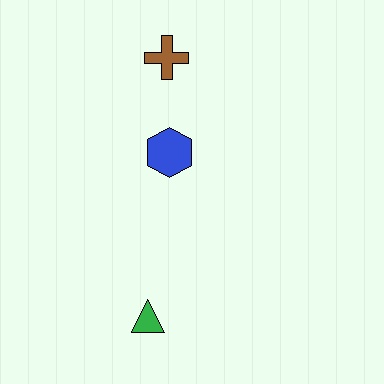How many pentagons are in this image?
There are no pentagons.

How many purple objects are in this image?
There are no purple objects.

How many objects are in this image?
There are 3 objects.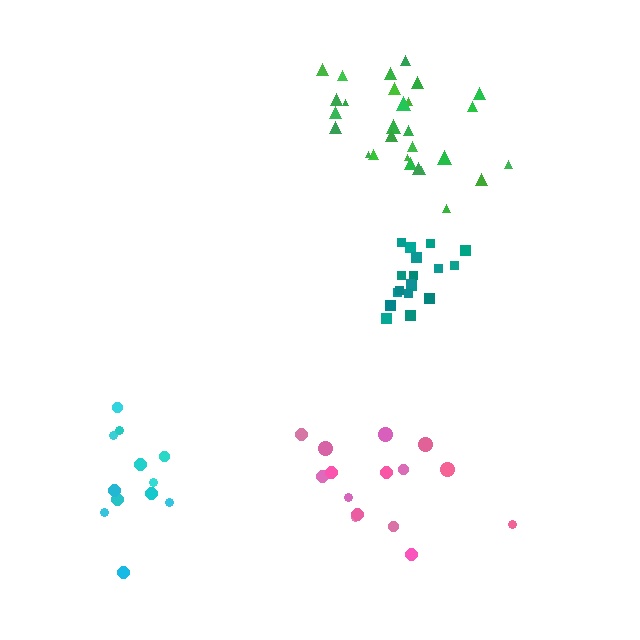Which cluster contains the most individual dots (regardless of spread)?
Green (28).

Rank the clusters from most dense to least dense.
teal, green, pink, cyan.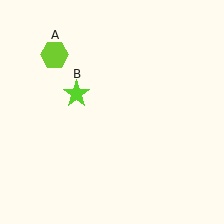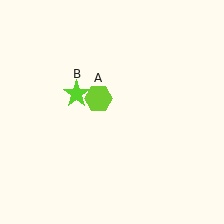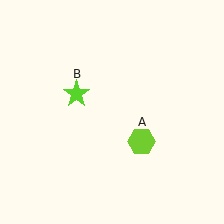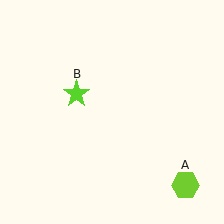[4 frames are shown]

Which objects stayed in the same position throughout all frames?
Lime star (object B) remained stationary.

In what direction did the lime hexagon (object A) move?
The lime hexagon (object A) moved down and to the right.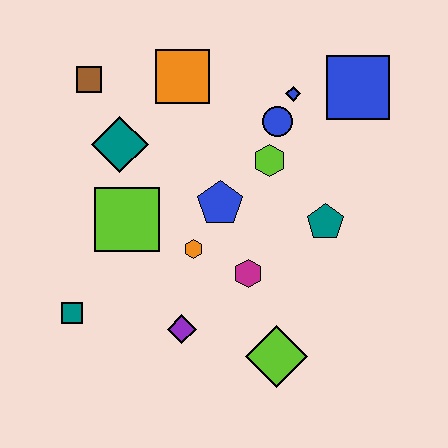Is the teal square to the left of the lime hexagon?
Yes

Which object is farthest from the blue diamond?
The teal square is farthest from the blue diamond.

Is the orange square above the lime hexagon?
Yes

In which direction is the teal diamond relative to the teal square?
The teal diamond is above the teal square.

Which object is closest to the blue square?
The blue diamond is closest to the blue square.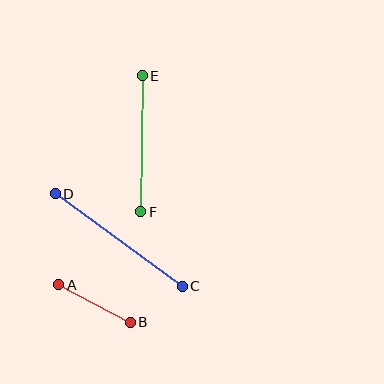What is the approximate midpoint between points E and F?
The midpoint is at approximately (141, 144) pixels.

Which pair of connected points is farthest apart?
Points C and D are farthest apart.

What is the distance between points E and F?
The distance is approximately 136 pixels.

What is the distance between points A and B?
The distance is approximately 81 pixels.